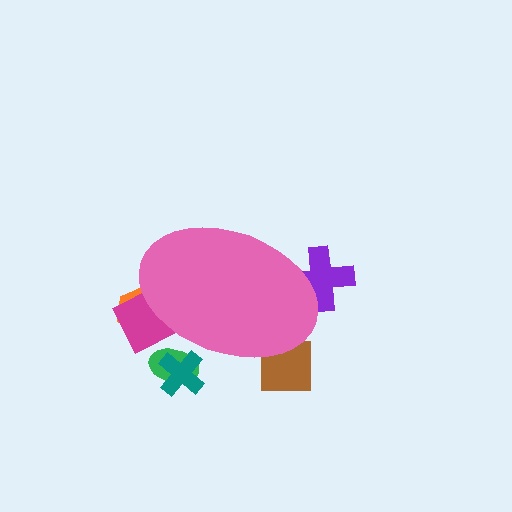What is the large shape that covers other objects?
A pink ellipse.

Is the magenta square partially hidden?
Yes, the magenta square is partially hidden behind the pink ellipse.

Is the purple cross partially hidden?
Yes, the purple cross is partially hidden behind the pink ellipse.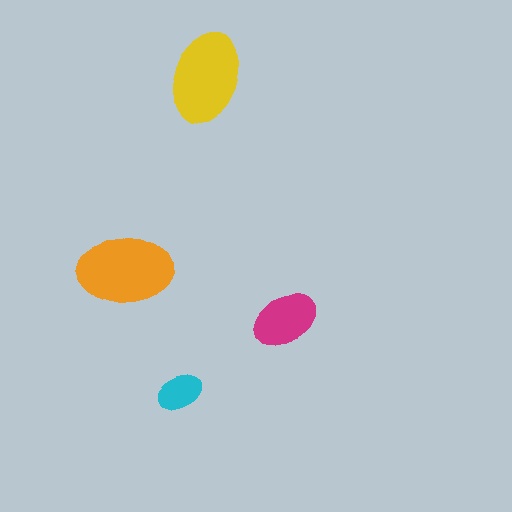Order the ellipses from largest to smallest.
the orange one, the yellow one, the magenta one, the cyan one.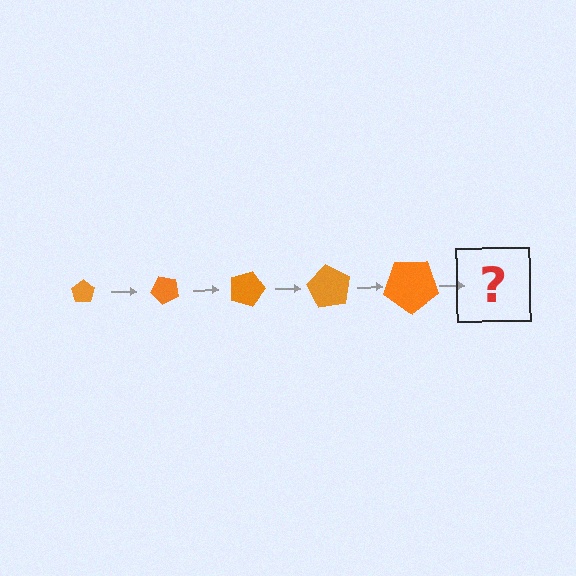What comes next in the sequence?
The next element should be a pentagon, larger than the previous one and rotated 225 degrees from the start.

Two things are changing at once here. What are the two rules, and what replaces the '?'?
The two rules are that the pentagon grows larger each step and it rotates 45 degrees each step. The '?' should be a pentagon, larger than the previous one and rotated 225 degrees from the start.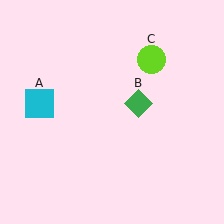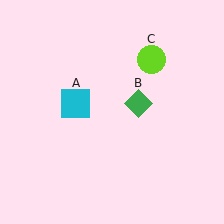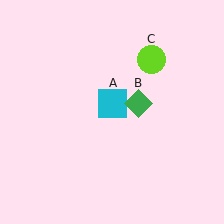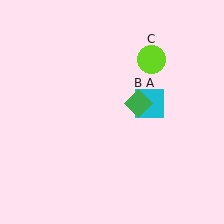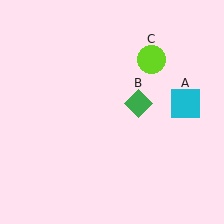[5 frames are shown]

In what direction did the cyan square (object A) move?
The cyan square (object A) moved right.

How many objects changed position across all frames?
1 object changed position: cyan square (object A).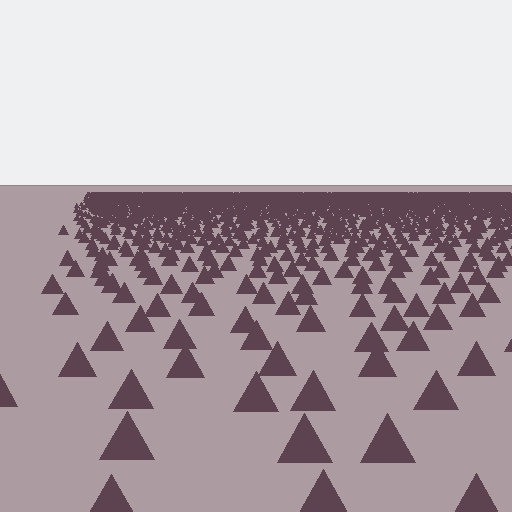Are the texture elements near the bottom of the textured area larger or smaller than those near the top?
Larger. Near the bottom, elements are closer to the viewer and appear at a bigger on-screen size.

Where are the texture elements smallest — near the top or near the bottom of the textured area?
Near the top.